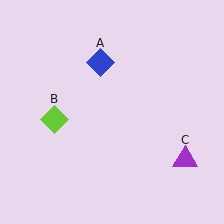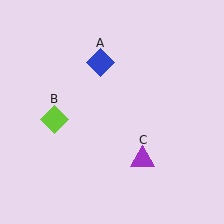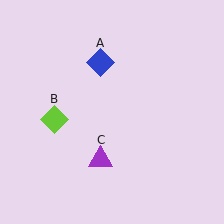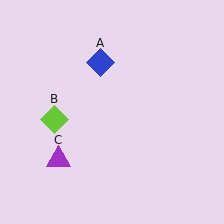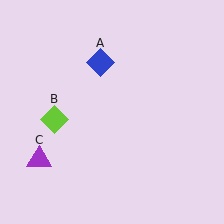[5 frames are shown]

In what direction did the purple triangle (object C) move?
The purple triangle (object C) moved left.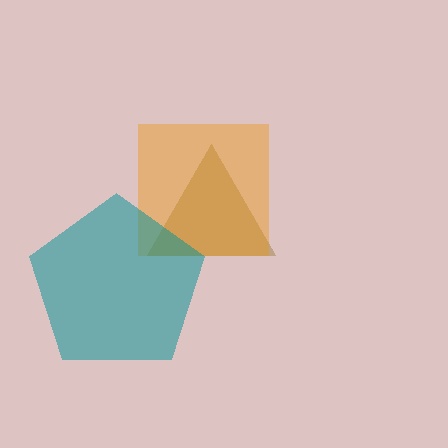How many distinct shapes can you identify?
There are 3 distinct shapes: a brown triangle, an orange square, a teal pentagon.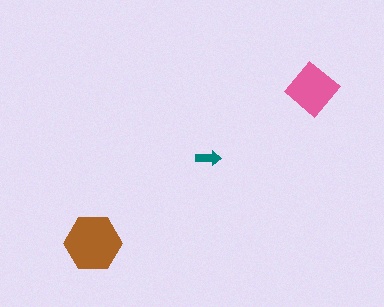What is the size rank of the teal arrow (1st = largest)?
3rd.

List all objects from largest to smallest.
The brown hexagon, the pink diamond, the teal arrow.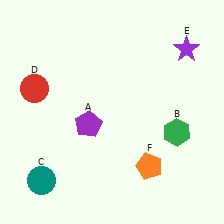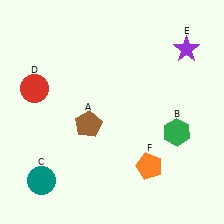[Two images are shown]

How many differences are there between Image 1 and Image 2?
There is 1 difference between the two images.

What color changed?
The pentagon (A) changed from purple in Image 1 to brown in Image 2.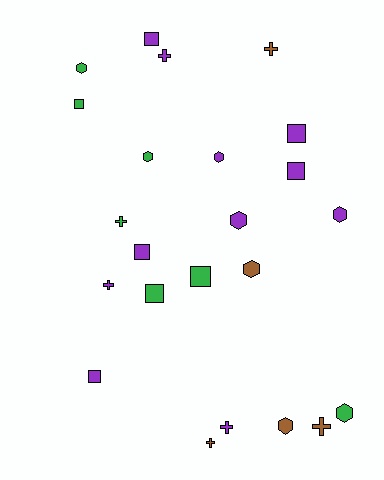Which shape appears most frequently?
Hexagon, with 8 objects.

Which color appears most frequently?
Purple, with 11 objects.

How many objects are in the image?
There are 23 objects.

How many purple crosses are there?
There are 3 purple crosses.